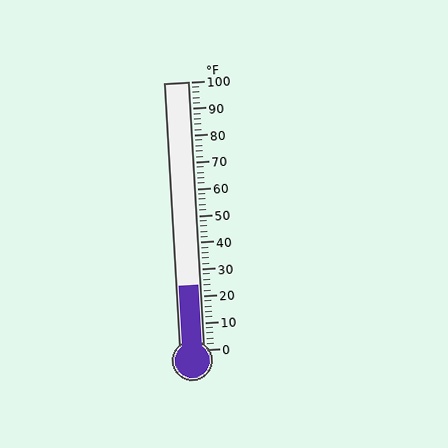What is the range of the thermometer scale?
The thermometer scale ranges from 0°F to 100°F.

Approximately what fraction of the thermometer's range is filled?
The thermometer is filled to approximately 25% of its range.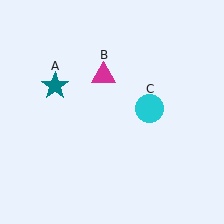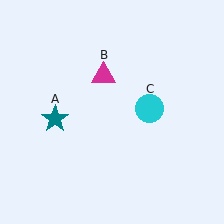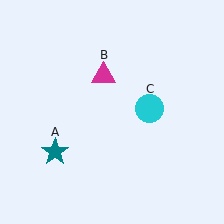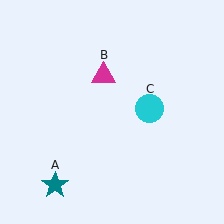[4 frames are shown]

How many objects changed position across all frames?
1 object changed position: teal star (object A).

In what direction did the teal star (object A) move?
The teal star (object A) moved down.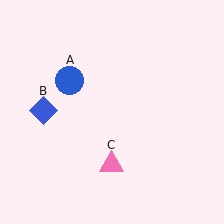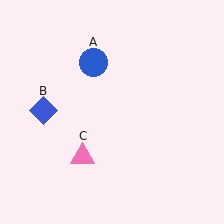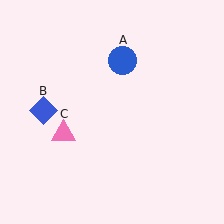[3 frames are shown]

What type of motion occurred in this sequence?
The blue circle (object A), pink triangle (object C) rotated clockwise around the center of the scene.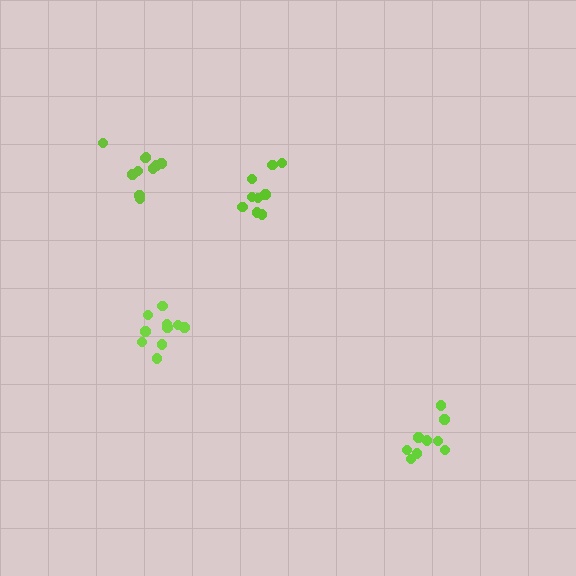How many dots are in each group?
Group 1: 10 dots, Group 2: 10 dots, Group 3: 10 dots, Group 4: 9 dots (39 total).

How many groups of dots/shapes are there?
There are 4 groups.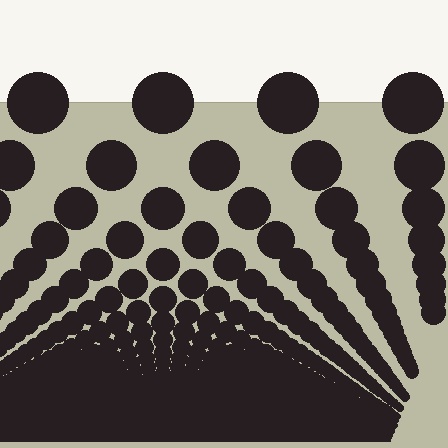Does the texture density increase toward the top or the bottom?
Density increases toward the bottom.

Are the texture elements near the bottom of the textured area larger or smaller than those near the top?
Smaller. The gradient is inverted — elements near the bottom are smaller and denser.